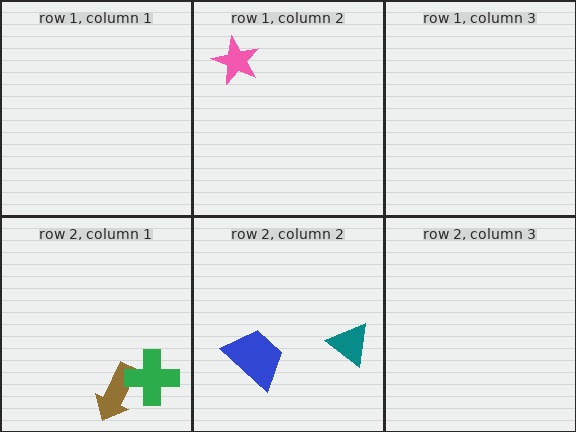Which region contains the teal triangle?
The row 2, column 2 region.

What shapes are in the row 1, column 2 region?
The pink star.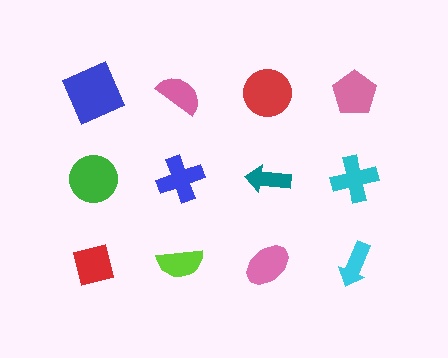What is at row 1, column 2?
A pink semicircle.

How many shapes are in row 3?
4 shapes.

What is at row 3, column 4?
A cyan arrow.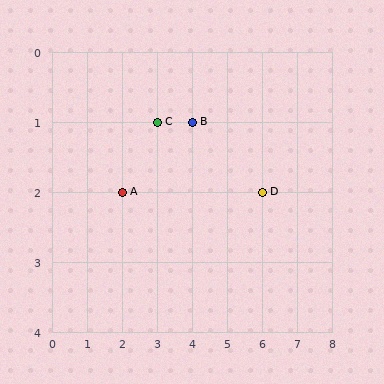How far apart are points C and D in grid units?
Points C and D are 3 columns and 1 row apart (about 3.2 grid units diagonally).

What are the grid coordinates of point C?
Point C is at grid coordinates (3, 1).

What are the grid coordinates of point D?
Point D is at grid coordinates (6, 2).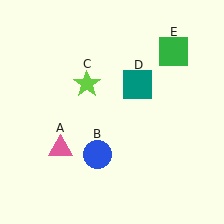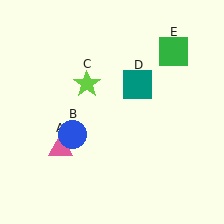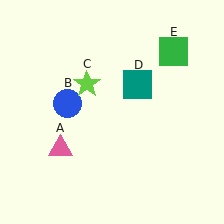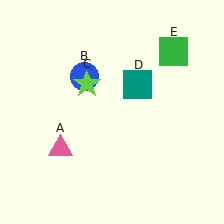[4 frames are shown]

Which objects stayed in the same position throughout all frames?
Pink triangle (object A) and lime star (object C) and teal square (object D) and green square (object E) remained stationary.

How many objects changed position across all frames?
1 object changed position: blue circle (object B).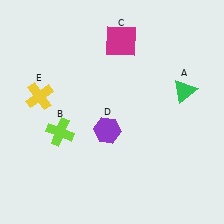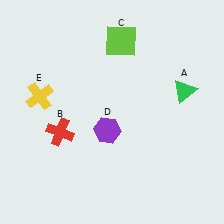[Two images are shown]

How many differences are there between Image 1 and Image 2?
There are 2 differences between the two images.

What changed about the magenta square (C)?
In Image 1, C is magenta. In Image 2, it changed to lime.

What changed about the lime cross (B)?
In Image 1, B is lime. In Image 2, it changed to red.